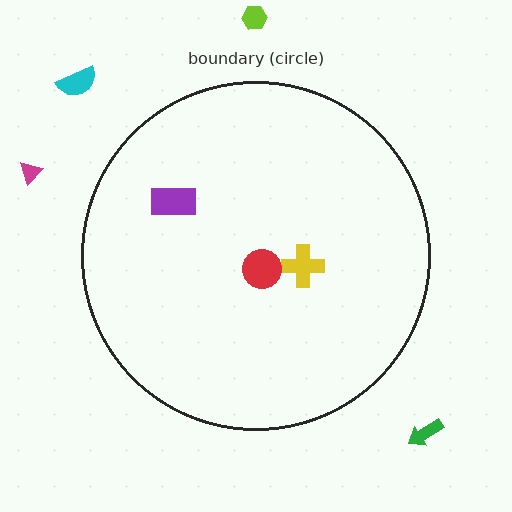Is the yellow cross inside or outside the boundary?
Inside.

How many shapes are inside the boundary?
3 inside, 4 outside.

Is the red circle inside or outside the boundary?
Inside.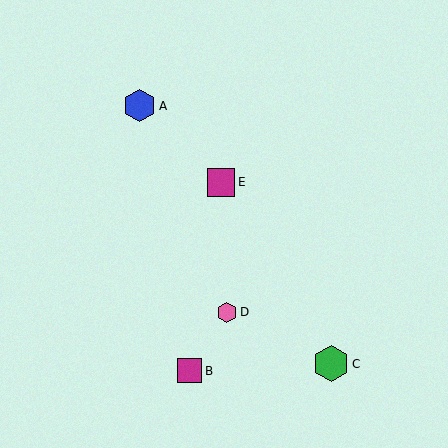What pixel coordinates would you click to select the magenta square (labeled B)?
Click at (189, 371) to select the magenta square B.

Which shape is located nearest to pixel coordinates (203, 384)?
The magenta square (labeled B) at (189, 371) is nearest to that location.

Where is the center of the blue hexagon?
The center of the blue hexagon is at (140, 106).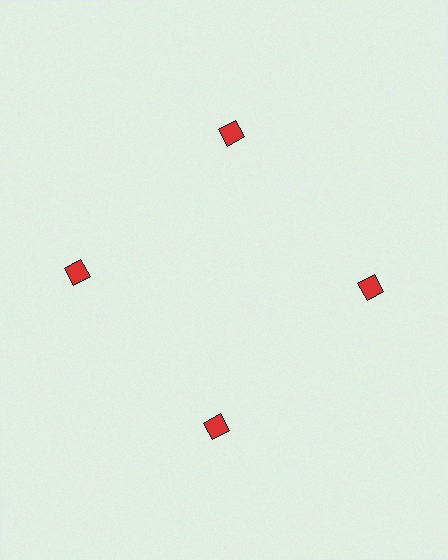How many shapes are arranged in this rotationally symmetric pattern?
There are 4 shapes, arranged in 4 groups of 1.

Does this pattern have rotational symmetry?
Yes, this pattern has 4-fold rotational symmetry. It looks the same after rotating 90 degrees around the center.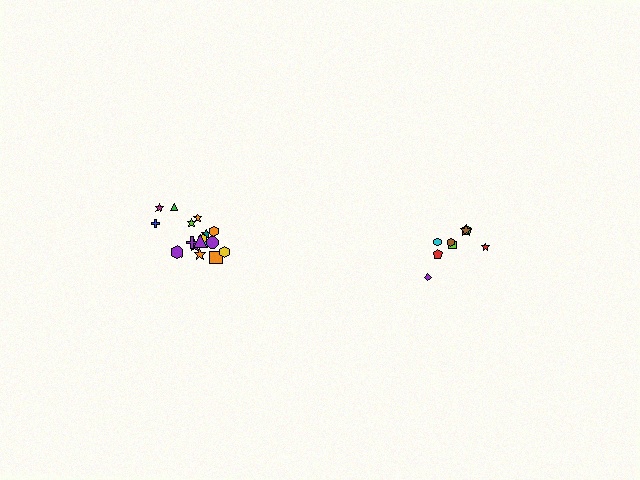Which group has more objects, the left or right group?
The left group.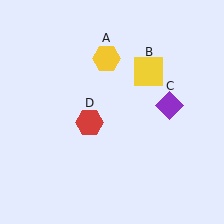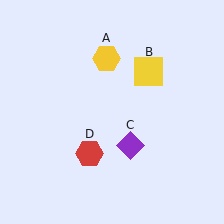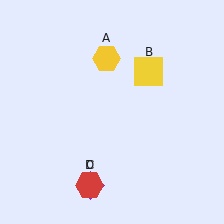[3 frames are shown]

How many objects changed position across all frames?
2 objects changed position: purple diamond (object C), red hexagon (object D).